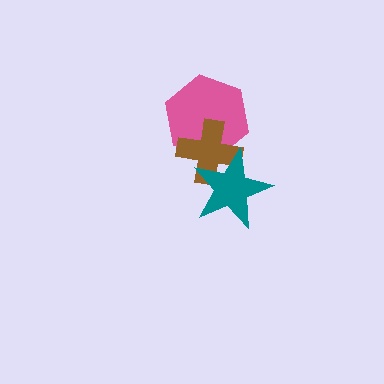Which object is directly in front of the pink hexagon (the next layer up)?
The brown cross is directly in front of the pink hexagon.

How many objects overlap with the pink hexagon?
2 objects overlap with the pink hexagon.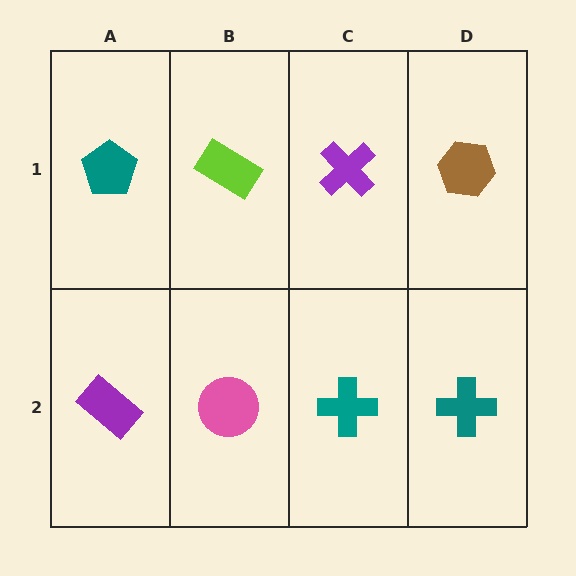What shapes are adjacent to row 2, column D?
A brown hexagon (row 1, column D), a teal cross (row 2, column C).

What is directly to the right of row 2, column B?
A teal cross.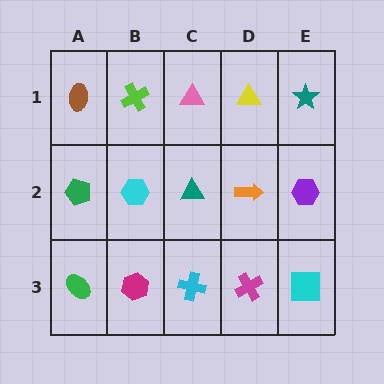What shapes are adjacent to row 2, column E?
A teal star (row 1, column E), a cyan square (row 3, column E), an orange arrow (row 2, column D).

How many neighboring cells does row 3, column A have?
2.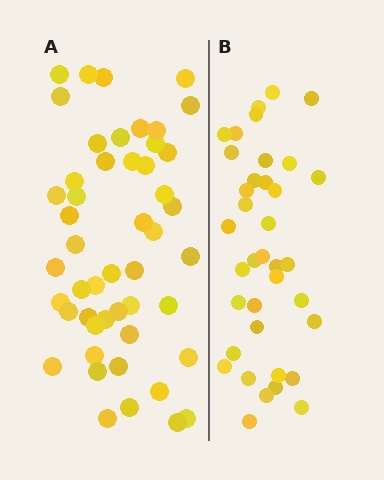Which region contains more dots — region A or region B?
Region A (the left region) has more dots.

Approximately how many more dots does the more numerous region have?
Region A has roughly 12 or so more dots than region B.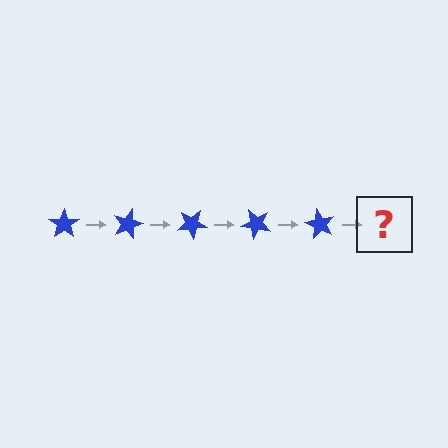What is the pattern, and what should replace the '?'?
The pattern is that the star rotates 15 degrees each step. The '?' should be a blue star rotated 75 degrees.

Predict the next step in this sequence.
The next step is a blue star rotated 75 degrees.